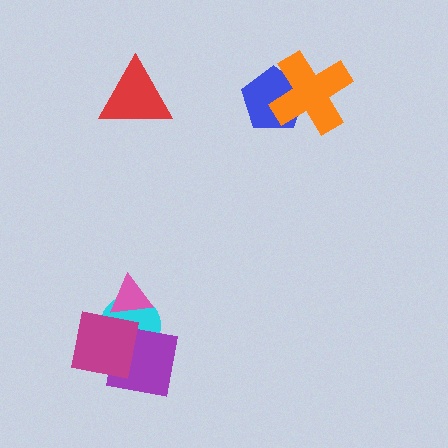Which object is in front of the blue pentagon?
The orange cross is in front of the blue pentagon.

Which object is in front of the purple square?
The magenta square is in front of the purple square.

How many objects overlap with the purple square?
2 objects overlap with the purple square.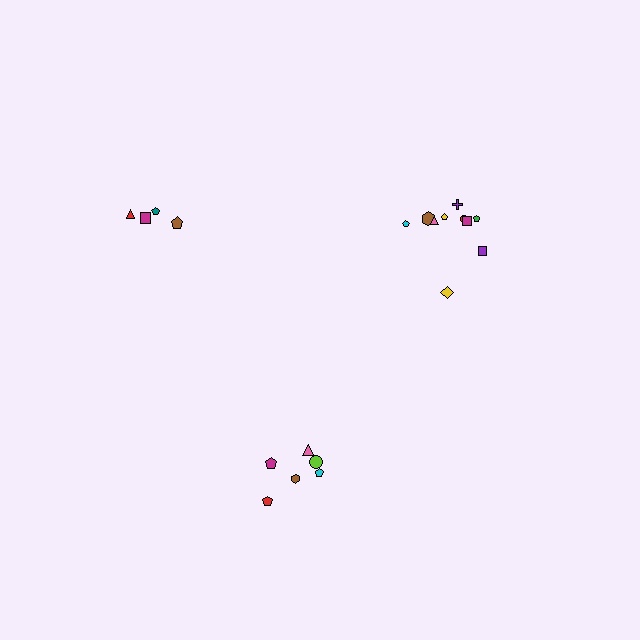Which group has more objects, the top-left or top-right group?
The top-right group.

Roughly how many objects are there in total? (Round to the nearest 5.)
Roughly 20 objects in total.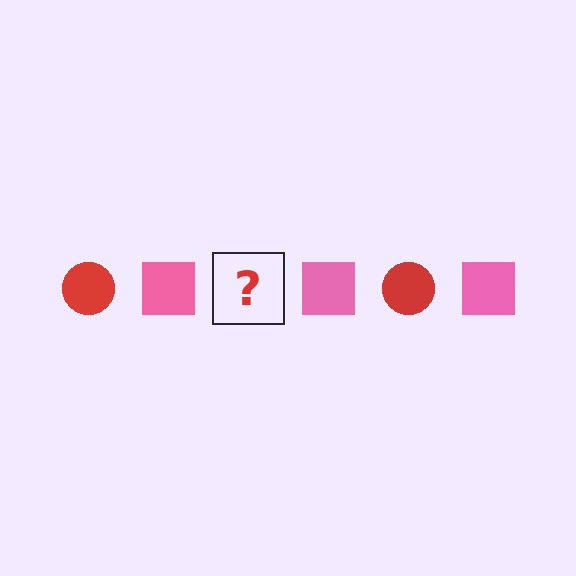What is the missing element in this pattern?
The missing element is a red circle.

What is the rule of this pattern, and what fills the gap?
The rule is that the pattern alternates between red circle and pink square. The gap should be filled with a red circle.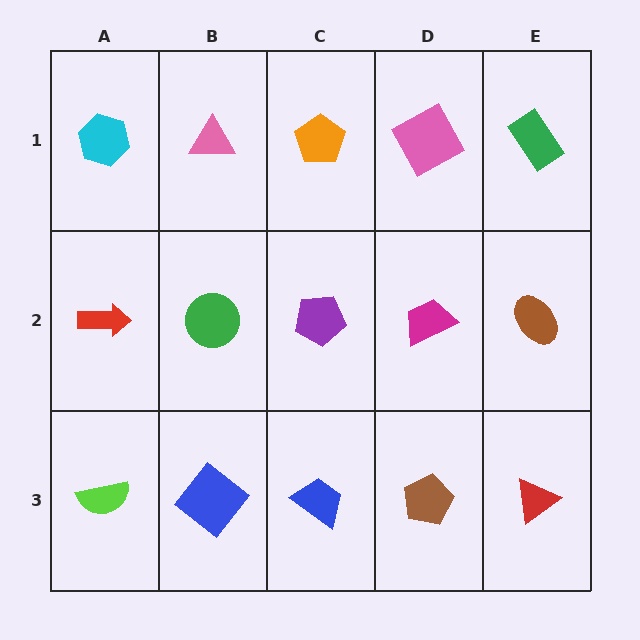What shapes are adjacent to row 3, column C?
A purple pentagon (row 2, column C), a blue diamond (row 3, column B), a brown pentagon (row 3, column D).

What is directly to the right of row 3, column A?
A blue diamond.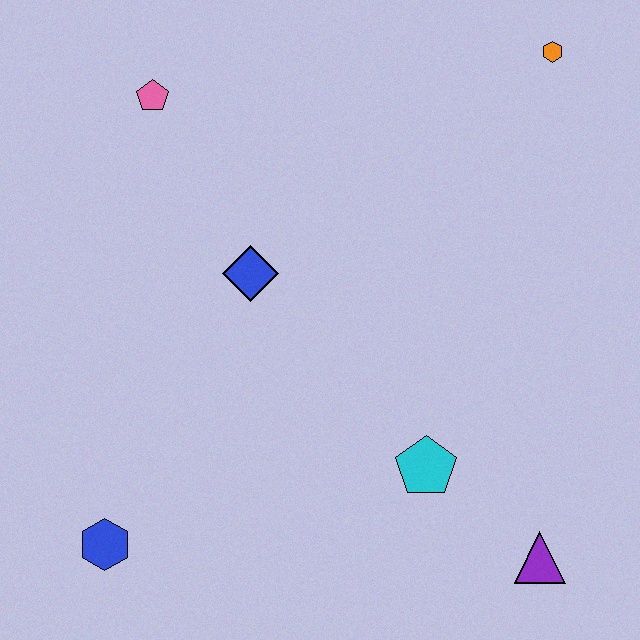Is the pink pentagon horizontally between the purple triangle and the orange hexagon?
No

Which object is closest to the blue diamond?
The pink pentagon is closest to the blue diamond.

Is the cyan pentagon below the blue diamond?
Yes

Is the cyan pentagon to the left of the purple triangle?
Yes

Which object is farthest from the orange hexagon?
The blue hexagon is farthest from the orange hexagon.